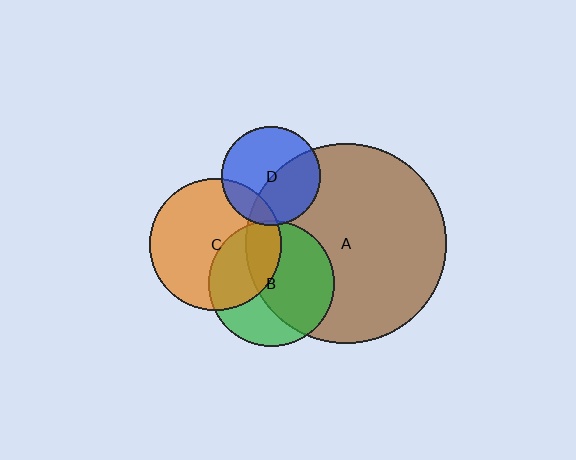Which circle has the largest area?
Circle A (brown).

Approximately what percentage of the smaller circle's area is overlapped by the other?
Approximately 60%.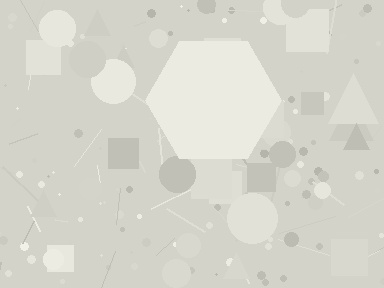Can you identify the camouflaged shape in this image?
The camouflaged shape is a hexagon.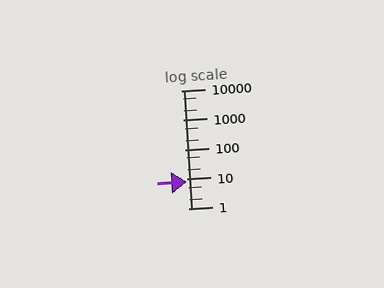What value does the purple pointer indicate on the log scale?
The pointer indicates approximately 7.9.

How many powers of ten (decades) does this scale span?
The scale spans 4 decades, from 1 to 10000.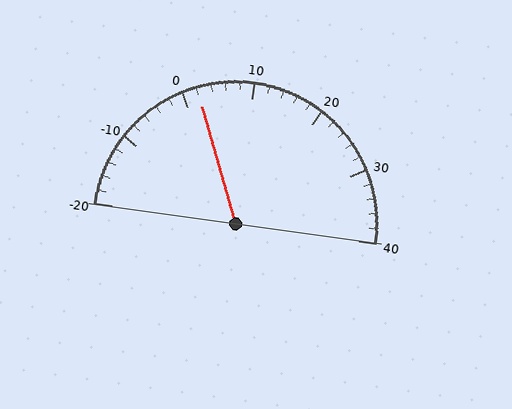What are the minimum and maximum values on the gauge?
The gauge ranges from -20 to 40.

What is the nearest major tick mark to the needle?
The nearest major tick mark is 0.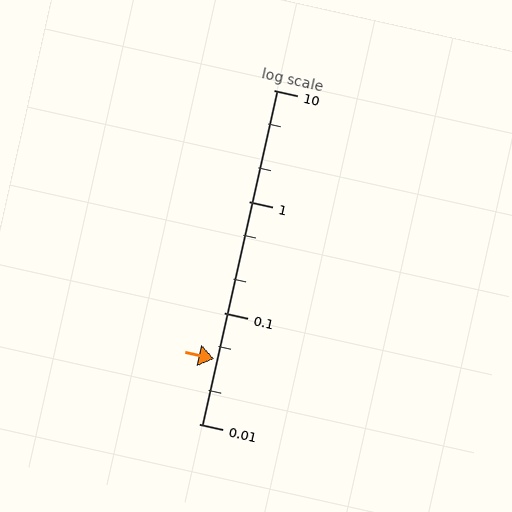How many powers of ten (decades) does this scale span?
The scale spans 3 decades, from 0.01 to 10.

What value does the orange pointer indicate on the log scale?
The pointer indicates approximately 0.038.